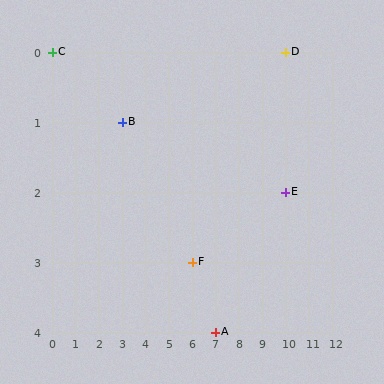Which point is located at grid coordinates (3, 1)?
Point B is at (3, 1).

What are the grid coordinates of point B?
Point B is at grid coordinates (3, 1).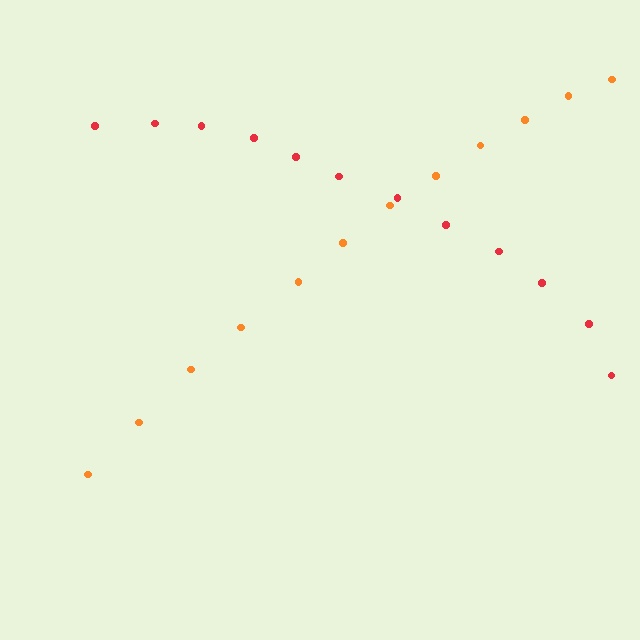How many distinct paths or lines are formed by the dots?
There are 2 distinct paths.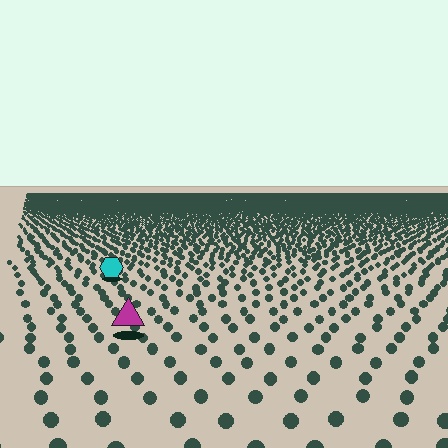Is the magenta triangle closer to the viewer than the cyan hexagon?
Yes. The magenta triangle is closer — you can tell from the texture gradient: the ground texture is coarser near it.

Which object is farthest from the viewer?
The cyan hexagon is farthest from the viewer. It appears smaller and the ground texture around it is denser.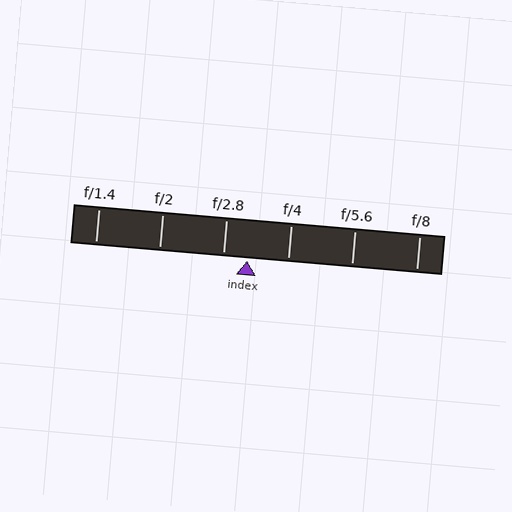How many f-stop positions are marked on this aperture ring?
There are 6 f-stop positions marked.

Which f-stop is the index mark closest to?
The index mark is closest to f/2.8.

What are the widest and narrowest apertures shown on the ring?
The widest aperture shown is f/1.4 and the narrowest is f/8.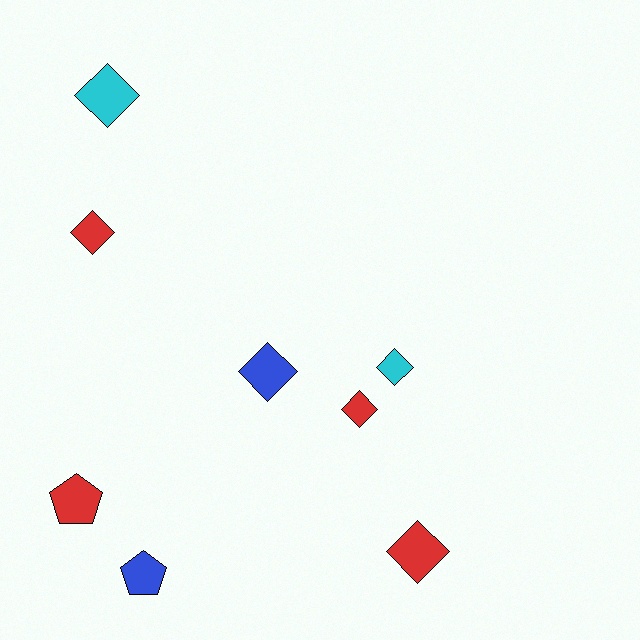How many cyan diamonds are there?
There are 2 cyan diamonds.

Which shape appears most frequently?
Diamond, with 6 objects.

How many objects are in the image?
There are 8 objects.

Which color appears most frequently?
Red, with 4 objects.